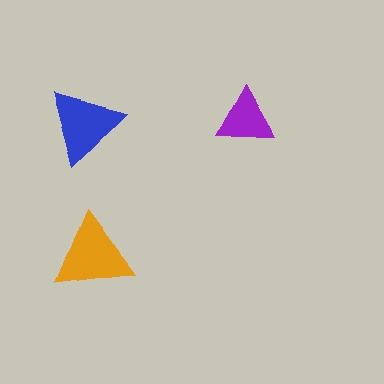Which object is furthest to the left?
The blue triangle is leftmost.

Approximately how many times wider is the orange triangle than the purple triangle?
About 1.5 times wider.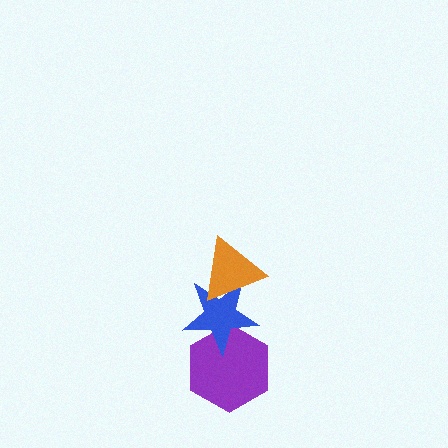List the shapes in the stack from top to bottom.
From top to bottom: the orange triangle, the blue star, the purple hexagon.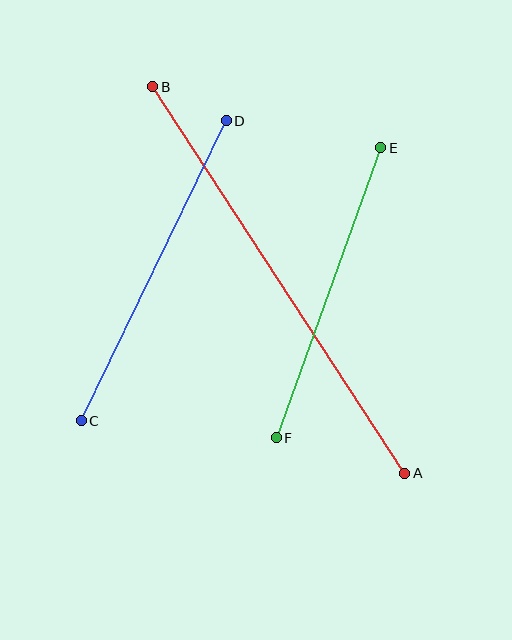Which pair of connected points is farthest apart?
Points A and B are farthest apart.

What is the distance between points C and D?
The distance is approximately 333 pixels.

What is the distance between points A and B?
The distance is approximately 461 pixels.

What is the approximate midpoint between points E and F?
The midpoint is at approximately (328, 293) pixels.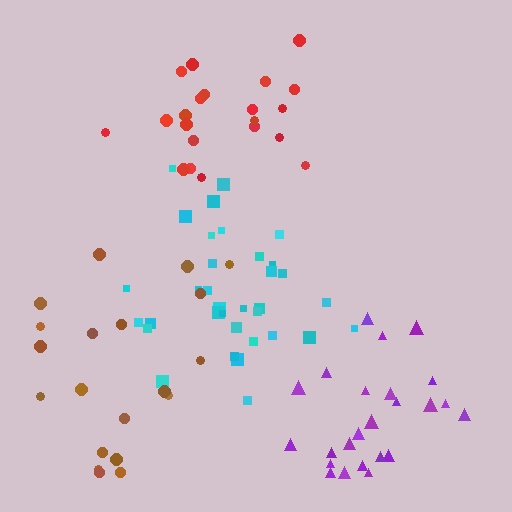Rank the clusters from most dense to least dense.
purple, cyan, red, brown.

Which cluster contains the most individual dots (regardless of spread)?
Cyan (34).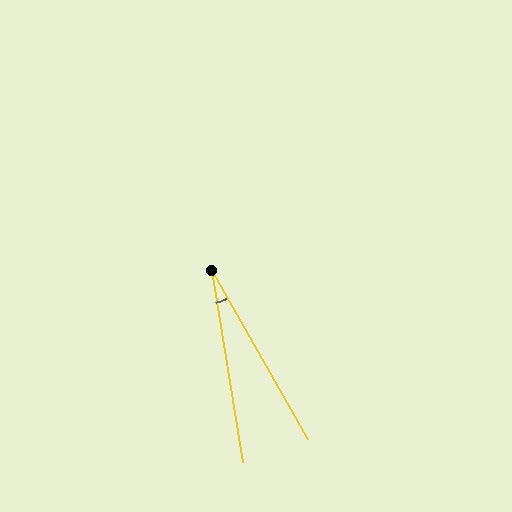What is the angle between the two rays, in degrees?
Approximately 21 degrees.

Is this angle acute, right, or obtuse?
It is acute.